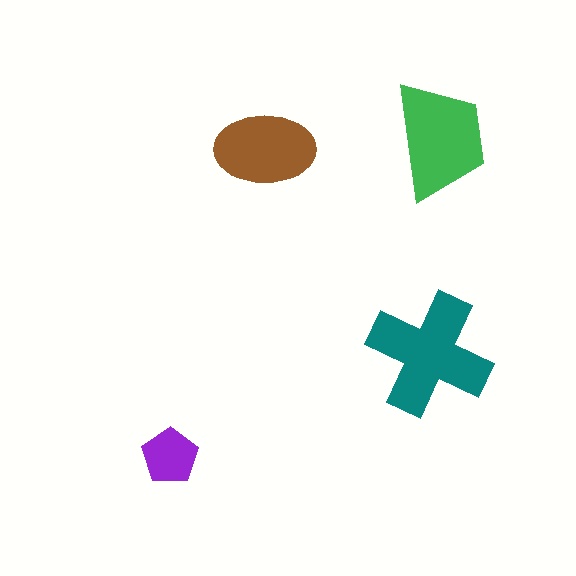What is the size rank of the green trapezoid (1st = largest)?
2nd.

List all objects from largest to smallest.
The teal cross, the green trapezoid, the brown ellipse, the purple pentagon.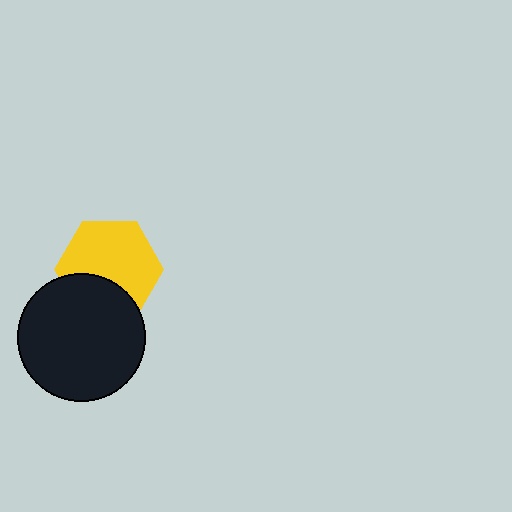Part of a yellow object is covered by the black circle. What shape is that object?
It is a hexagon.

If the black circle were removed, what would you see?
You would see the complete yellow hexagon.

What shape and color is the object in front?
The object in front is a black circle.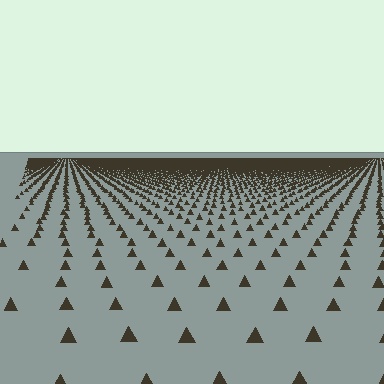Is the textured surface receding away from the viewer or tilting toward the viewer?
The surface is receding away from the viewer. Texture elements get smaller and denser toward the top.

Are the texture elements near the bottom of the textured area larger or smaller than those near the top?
Larger. Near the bottom, elements are closer to the viewer and appear at a bigger on-screen size.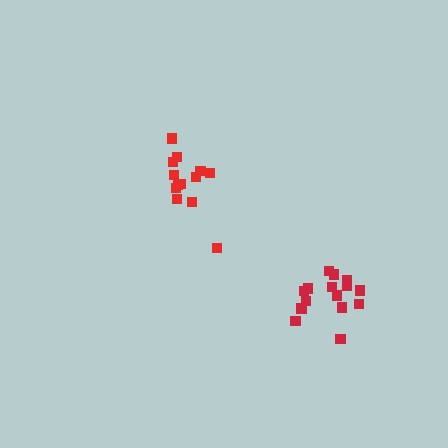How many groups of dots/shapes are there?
There are 2 groups.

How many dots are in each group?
Group 1: 13 dots, Group 2: 16 dots (29 total).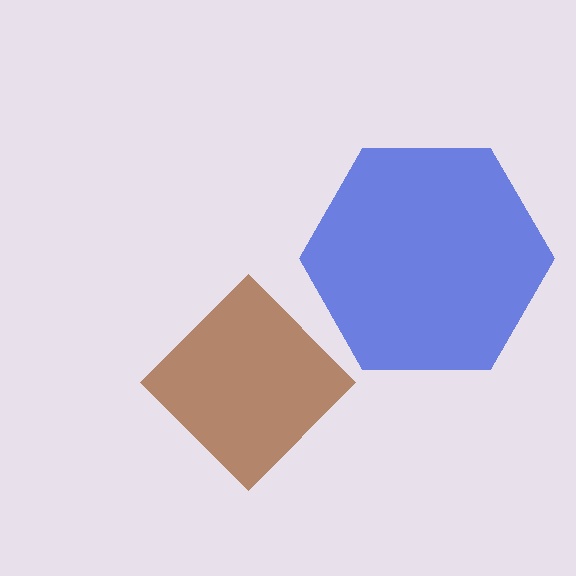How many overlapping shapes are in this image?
There are 2 overlapping shapes in the image.